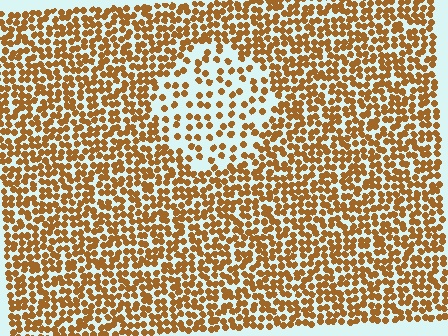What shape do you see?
I see a circle.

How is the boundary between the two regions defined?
The boundary is defined by a change in element density (approximately 2.2x ratio). All elements are the same color, size, and shape.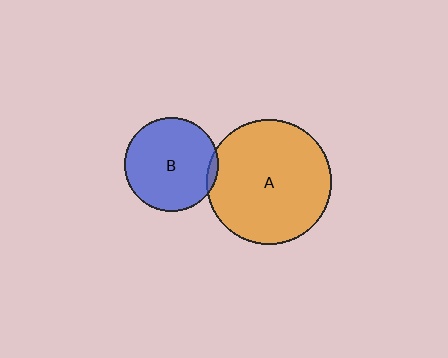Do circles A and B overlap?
Yes.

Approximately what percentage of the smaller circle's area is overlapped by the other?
Approximately 5%.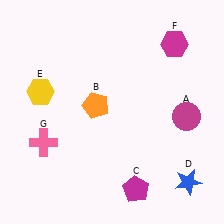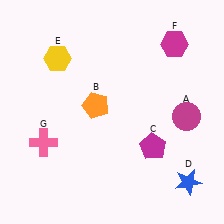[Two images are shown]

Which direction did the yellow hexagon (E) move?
The yellow hexagon (E) moved up.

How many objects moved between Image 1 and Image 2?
2 objects moved between the two images.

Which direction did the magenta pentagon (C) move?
The magenta pentagon (C) moved up.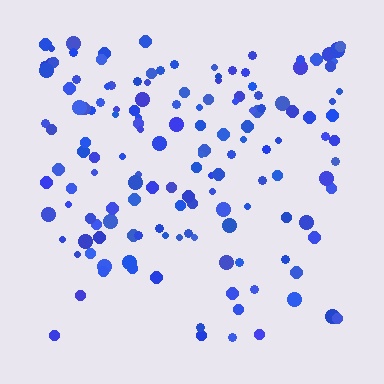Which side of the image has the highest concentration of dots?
The top.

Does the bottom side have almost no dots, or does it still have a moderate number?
Still a moderate number, just noticeably fewer than the top.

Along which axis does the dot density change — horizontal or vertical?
Vertical.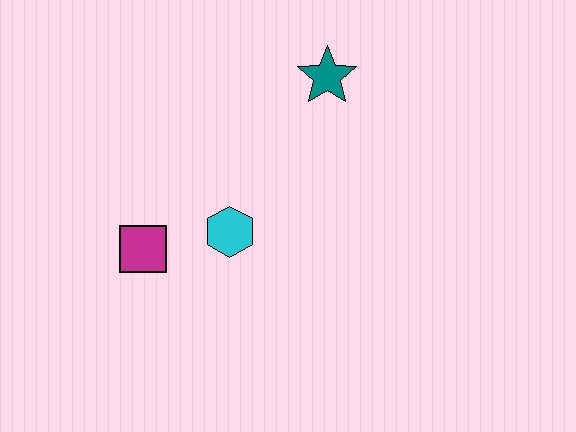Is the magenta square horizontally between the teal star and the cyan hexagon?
No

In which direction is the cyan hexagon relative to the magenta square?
The cyan hexagon is to the right of the magenta square.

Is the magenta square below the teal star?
Yes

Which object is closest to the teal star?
The cyan hexagon is closest to the teal star.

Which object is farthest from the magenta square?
The teal star is farthest from the magenta square.